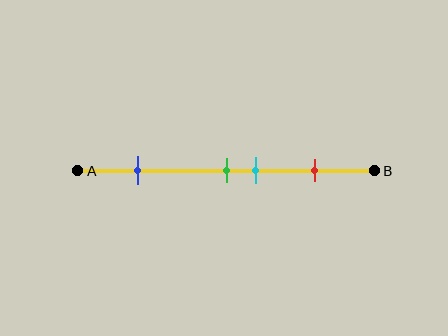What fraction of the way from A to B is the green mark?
The green mark is approximately 50% (0.5) of the way from A to B.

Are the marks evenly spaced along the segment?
No, the marks are not evenly spaced.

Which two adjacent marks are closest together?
The green and cyan marks are the closest adjacent pair.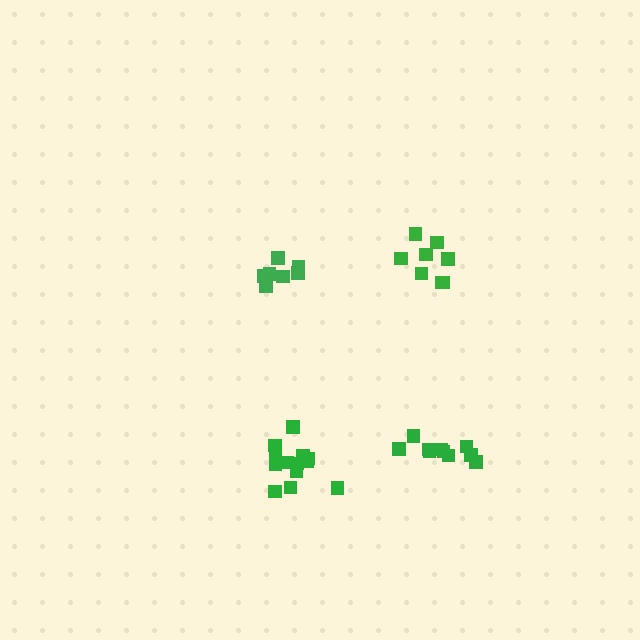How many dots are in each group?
Group 1: 8 dots, Group 2: 7 dots, Group 3: 10 dots, Group 4: 13 dots (38 total).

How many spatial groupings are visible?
There are 4 spatial groupings.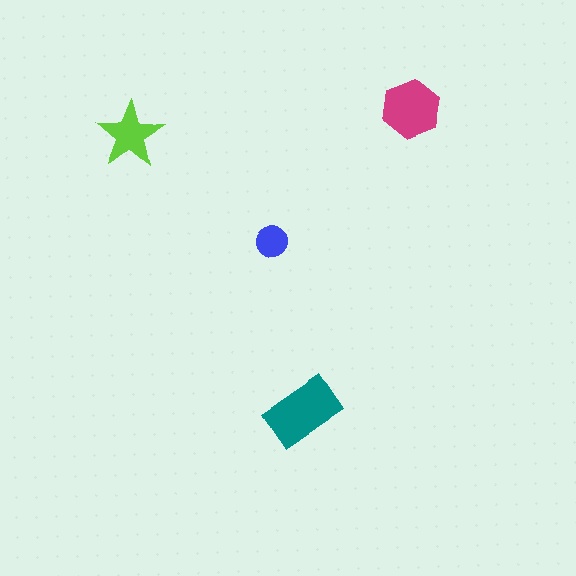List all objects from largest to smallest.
The teal rectangle, the magenta hexagon, the lime star, the blue circle.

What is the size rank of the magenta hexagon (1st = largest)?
2nd.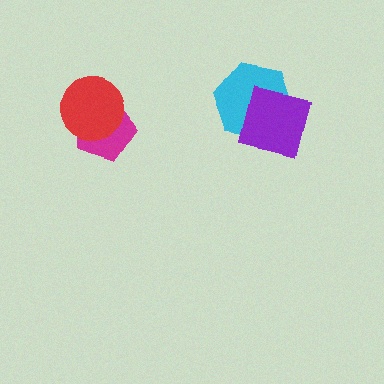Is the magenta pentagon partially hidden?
Yes, it is partially covered by another shape.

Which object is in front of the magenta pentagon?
The red circle is in front of the magenta pentagon.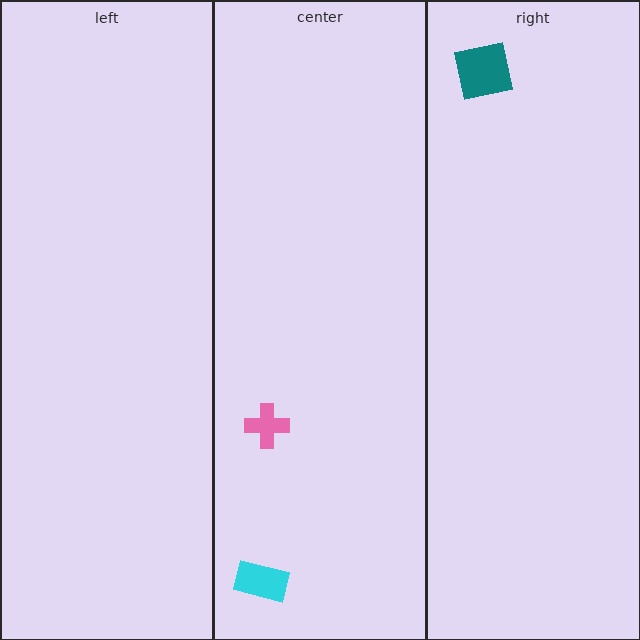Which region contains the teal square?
The right region.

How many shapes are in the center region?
2.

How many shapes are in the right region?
1.